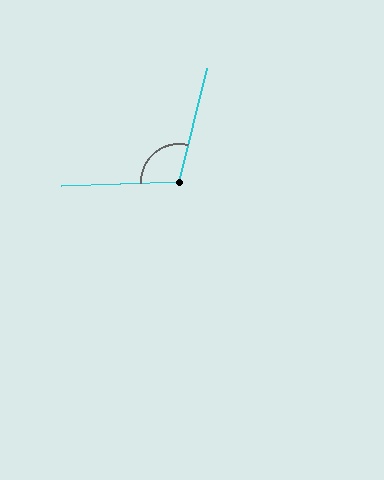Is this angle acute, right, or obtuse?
It is obtuse.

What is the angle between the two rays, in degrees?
Approximately 106 degrees.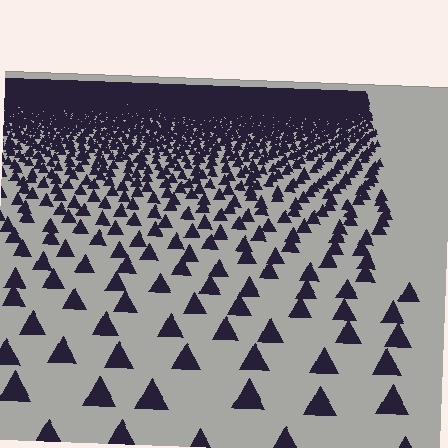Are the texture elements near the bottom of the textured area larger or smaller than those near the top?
Larger. Near the bottom, elements are closer to the viewer and appear at a bigger on-screen size.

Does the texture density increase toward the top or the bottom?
Density increases toward the top.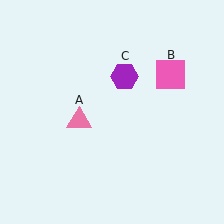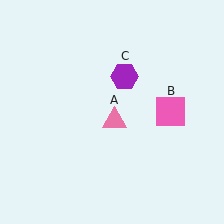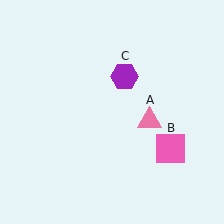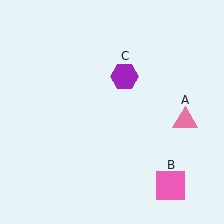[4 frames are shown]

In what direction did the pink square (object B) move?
The pink square (object B) moved down.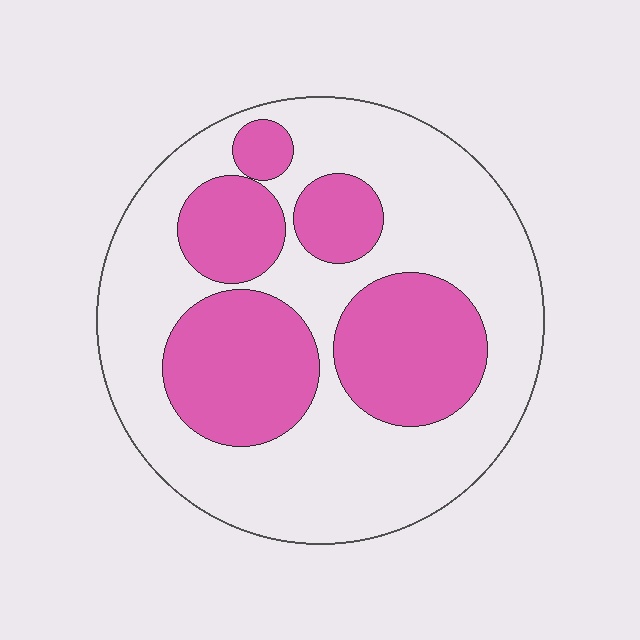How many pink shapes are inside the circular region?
5.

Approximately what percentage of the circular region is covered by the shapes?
Approximately 35%.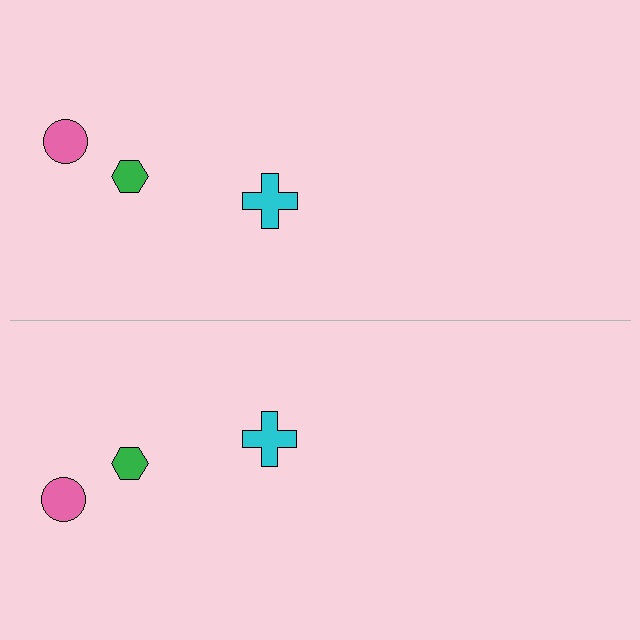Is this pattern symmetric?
Yes, this pattern has bilateral (reflection) symmetry.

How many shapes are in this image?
There are 6 shapes in this image.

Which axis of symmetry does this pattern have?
The pattern has a horizontal axis of symmetry running through the center of the image.